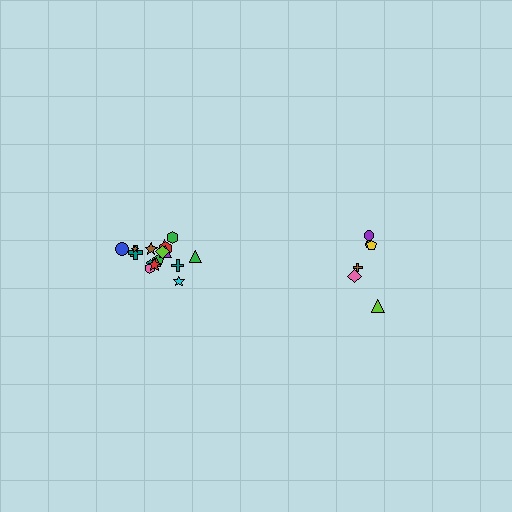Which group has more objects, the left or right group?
The left group.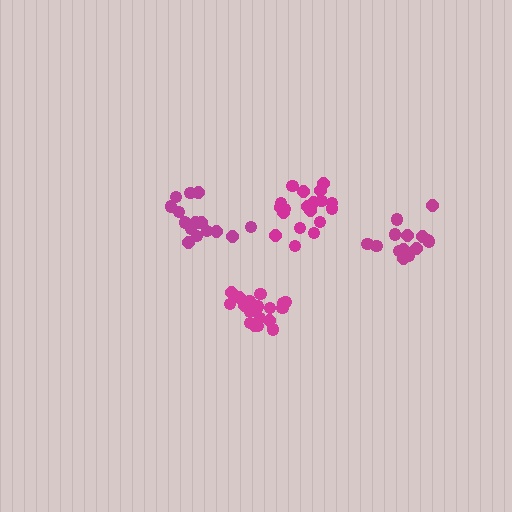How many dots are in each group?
Group 1: 16 dots, Group 2: 15 dots, Group 3: 19 dots, Group 4: 19 dots (69 total).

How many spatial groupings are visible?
There are 4 spatial groupings.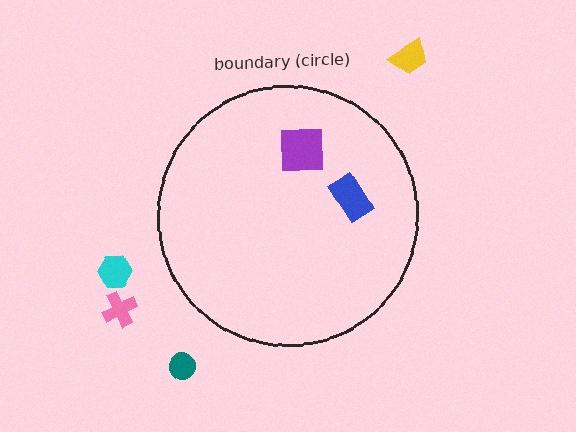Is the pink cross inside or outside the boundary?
Outside.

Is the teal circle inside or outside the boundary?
Outside.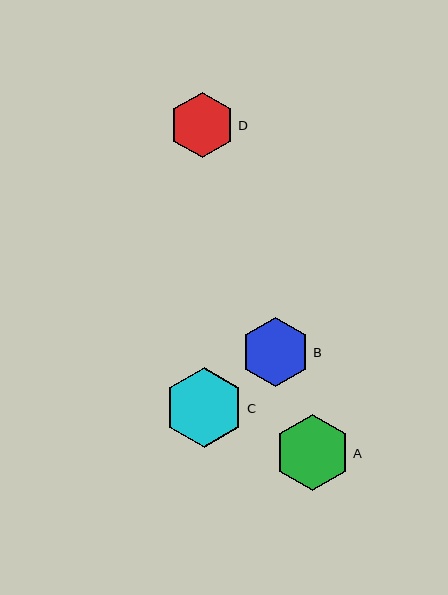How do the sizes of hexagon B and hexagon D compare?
Hexagon B and hexagon D are approximately the same size.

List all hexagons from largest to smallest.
From largest to smallest: C, A, B, D.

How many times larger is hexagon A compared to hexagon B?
Hexagon A is approximately 1.1 times the size of hexagon B.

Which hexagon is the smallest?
Hexagon D is the smallest with a size of approximately 66 pixels.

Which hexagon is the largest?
Hexagon C is the largest with a size of approximately 80 pixels.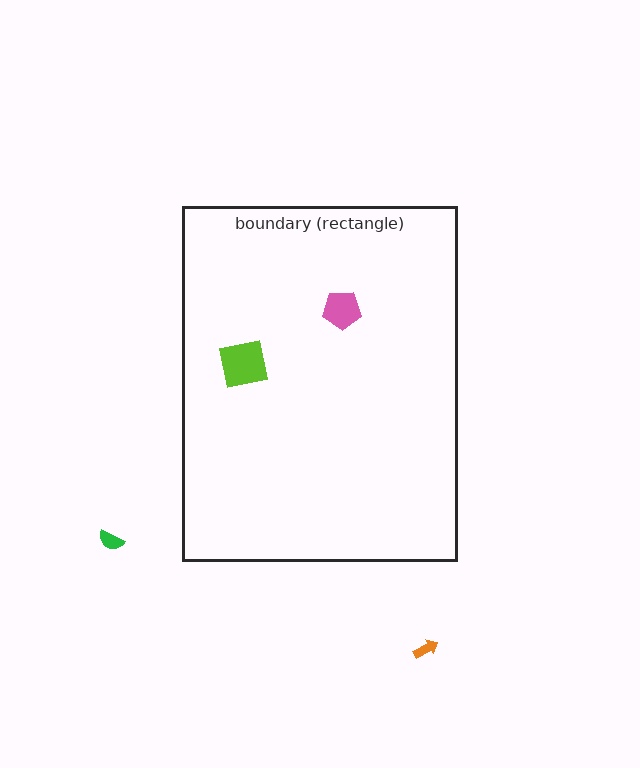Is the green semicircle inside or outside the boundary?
Outside.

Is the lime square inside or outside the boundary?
Inside.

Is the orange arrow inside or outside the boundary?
Outside.